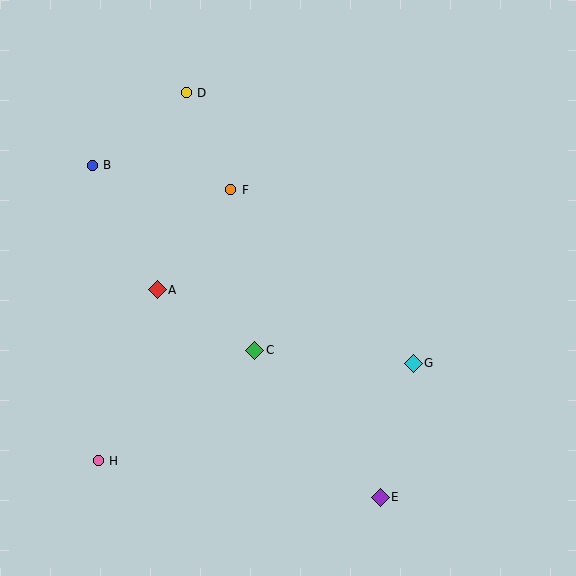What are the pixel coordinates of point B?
Point B is at (92, 165).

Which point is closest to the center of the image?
Point C at (255, 350) is closest to the center.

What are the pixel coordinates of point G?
Point G is at (413, 363).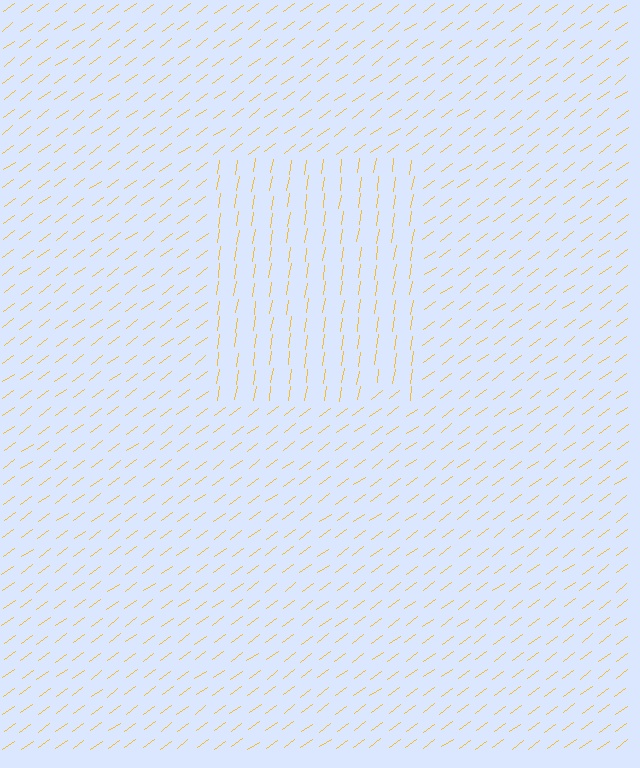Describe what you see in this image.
The image is filled with small yellow line segments. A rectangle region in the image has lines oriented differently from the surrounding lines, creating a visible texture boundary.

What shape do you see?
I see a rectangle.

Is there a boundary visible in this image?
Yes, there is a texture boundary formed by a change in line orientation.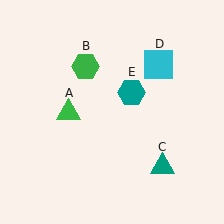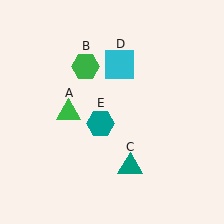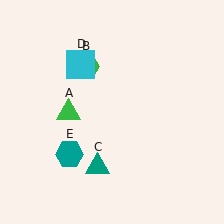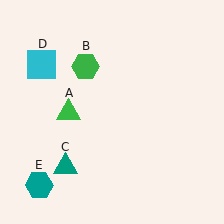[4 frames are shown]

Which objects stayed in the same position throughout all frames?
Green triangle (object A) and green hexagon (object B) remained stationary.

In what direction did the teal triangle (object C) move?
The teal triangle (object C) moved left.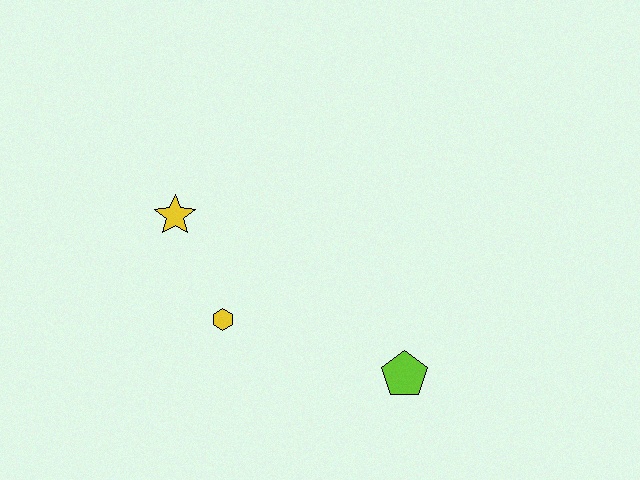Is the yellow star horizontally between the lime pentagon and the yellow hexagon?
No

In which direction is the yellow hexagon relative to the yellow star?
The yellow hexagon is below the yellow star.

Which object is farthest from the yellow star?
The lime pentagon is farthest from the yellow star.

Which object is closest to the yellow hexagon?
The yellow star is closest to the yellow hexagon.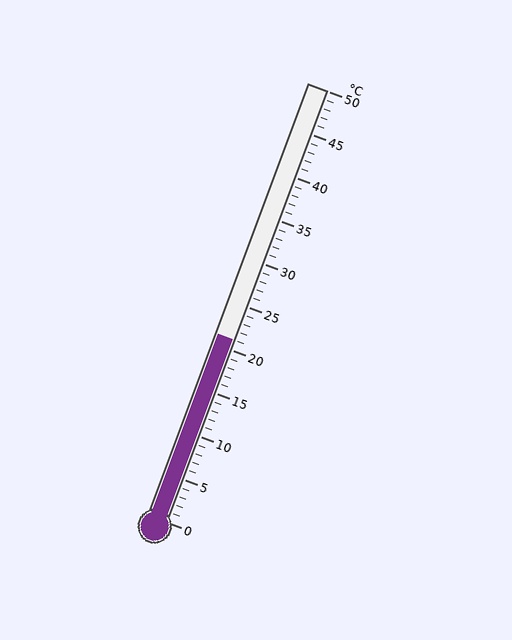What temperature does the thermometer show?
The thermometer shows approximately 21°C.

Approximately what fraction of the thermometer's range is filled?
The thermometer is filled to approximately 40% of its range.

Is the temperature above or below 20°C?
The temperature is above 20°C.